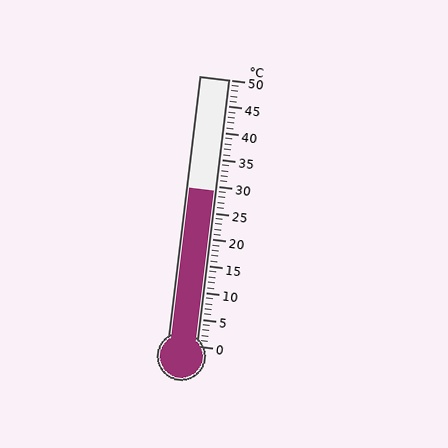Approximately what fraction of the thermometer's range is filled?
The thermometer is filled to approximately 60% of its range.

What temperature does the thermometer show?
The thermometer shows approximately 29°C.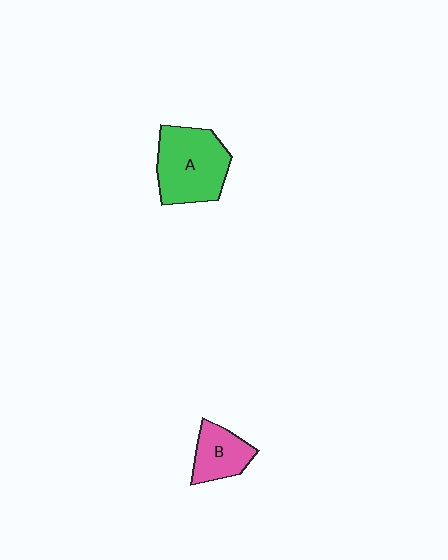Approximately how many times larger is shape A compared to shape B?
Approximately 1.8 times.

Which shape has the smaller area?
Shape B (pink).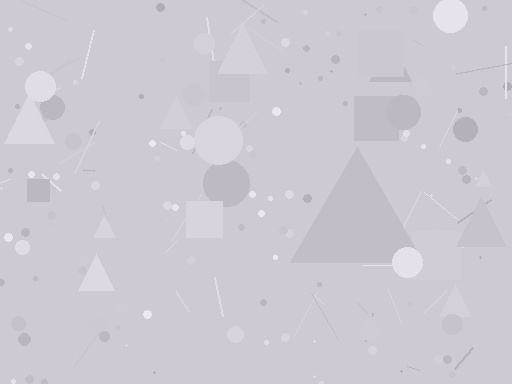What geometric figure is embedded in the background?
A triangle is embedded in the background.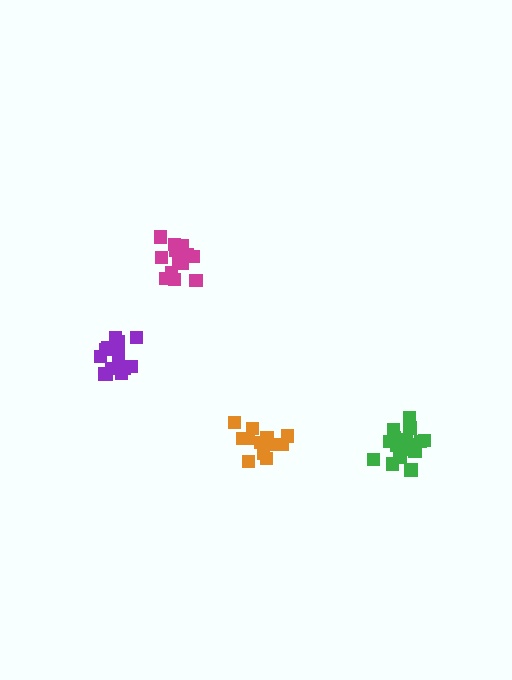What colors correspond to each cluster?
The clusters are colored: orange, green, purple, magenta.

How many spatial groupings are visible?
There are 4 spatial groupings.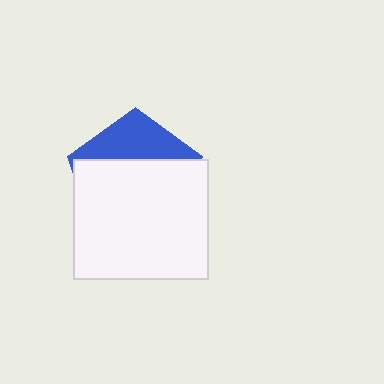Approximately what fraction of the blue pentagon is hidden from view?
Roughly 68% of the blue pentagon is hidden behind the white rectangle.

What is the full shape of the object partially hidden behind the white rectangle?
The partially hidden object is a blue pentagon.